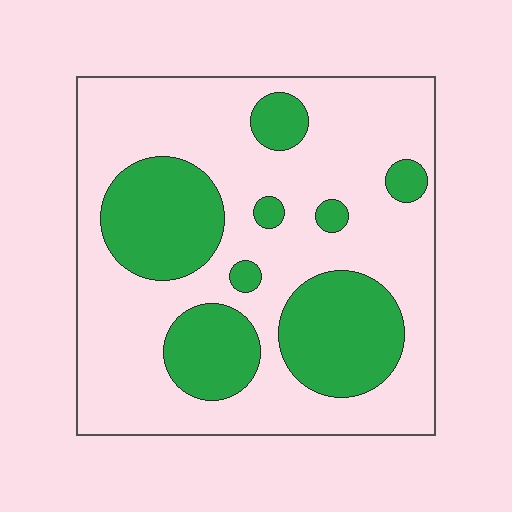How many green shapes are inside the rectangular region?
8.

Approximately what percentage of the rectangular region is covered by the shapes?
Approximately 30%.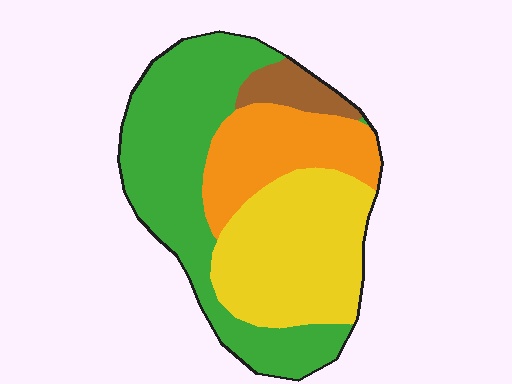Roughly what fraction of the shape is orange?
Orange covers roughly 20% of the shape.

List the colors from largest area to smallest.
From largest to smallest: green, yellow, orange, brown.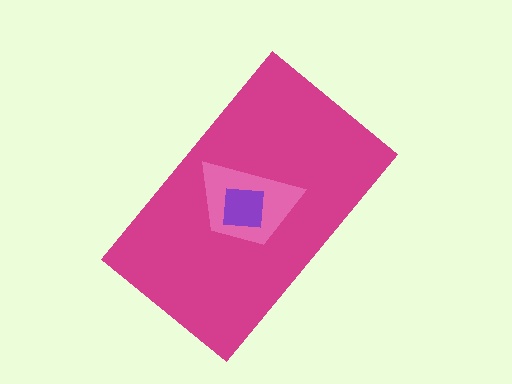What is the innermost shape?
The purple square.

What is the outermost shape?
The magenta rectangle.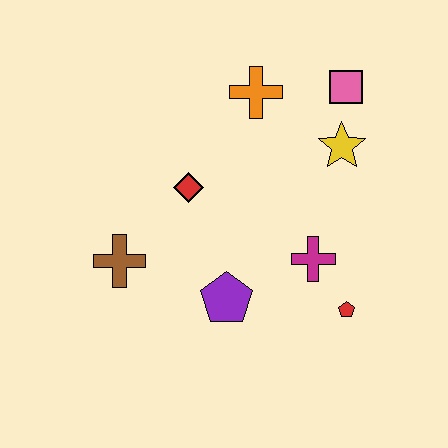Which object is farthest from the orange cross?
The red pentagon is farthest from the orange cross.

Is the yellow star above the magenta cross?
Yes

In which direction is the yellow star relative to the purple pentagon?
The yellow star is above the purple pentagon.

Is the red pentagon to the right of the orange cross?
Yes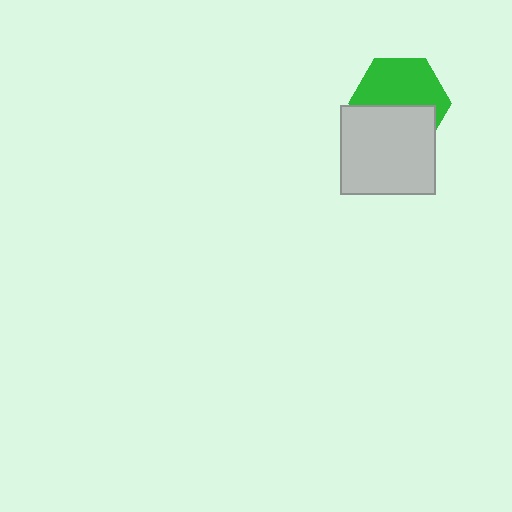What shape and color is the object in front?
The object in front is a light gray rectangle.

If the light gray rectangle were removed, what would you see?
You would see the complete green hexagon.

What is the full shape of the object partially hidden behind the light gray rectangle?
The partially hidden object is a green hexagon.